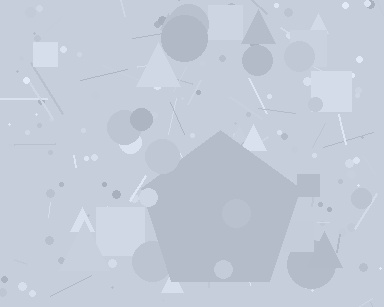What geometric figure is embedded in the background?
A pentagon is embedded in the background.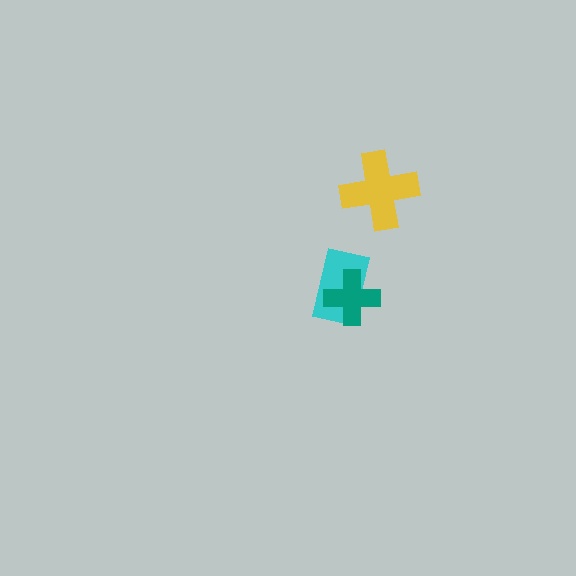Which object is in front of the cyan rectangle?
The teal cross is in front of the cyan rectangle.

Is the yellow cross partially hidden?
No, no other shape covers it.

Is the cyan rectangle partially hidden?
Yes, it is partially covered by another shape.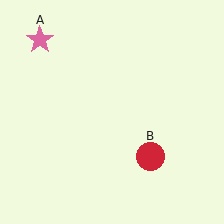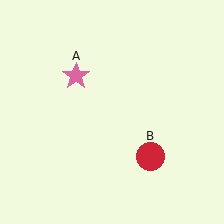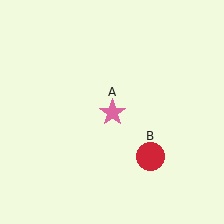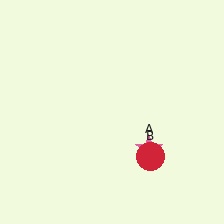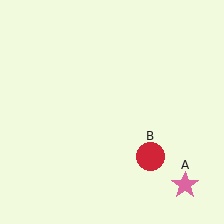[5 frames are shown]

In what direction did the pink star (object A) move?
The pink star (object A) moved down and to the right.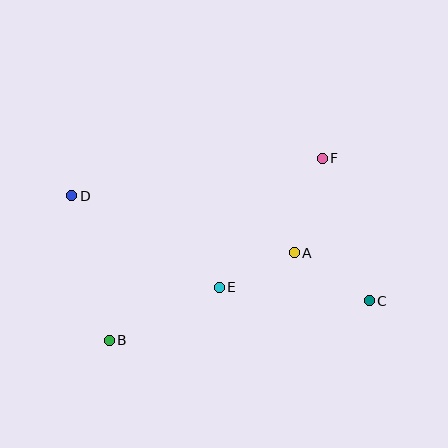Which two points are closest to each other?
Points A and E are closest to each other.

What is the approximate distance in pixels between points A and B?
The distance between A and B is approximately 205 pixels.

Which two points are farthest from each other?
Points C and D are farthest from each other.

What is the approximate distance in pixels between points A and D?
The distance between A and D is approximately 230 pixels.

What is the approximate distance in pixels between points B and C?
The distance between B and C is approximately 263 pixels.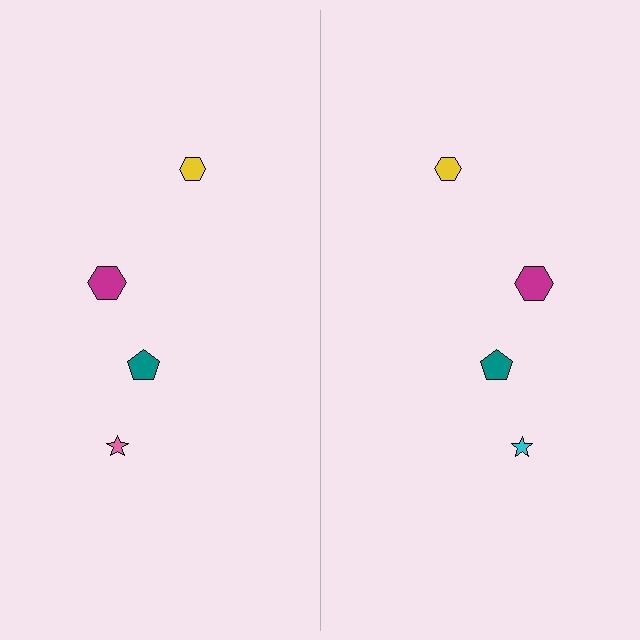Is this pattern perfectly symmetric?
No, the pattern is not perfectly symmetric. The cyan star on the right side breaks the symmetry — its mirror counterpart is pink.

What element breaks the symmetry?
The cyan star on the right side breaks the symmetry — its mirror counterpart is pink.